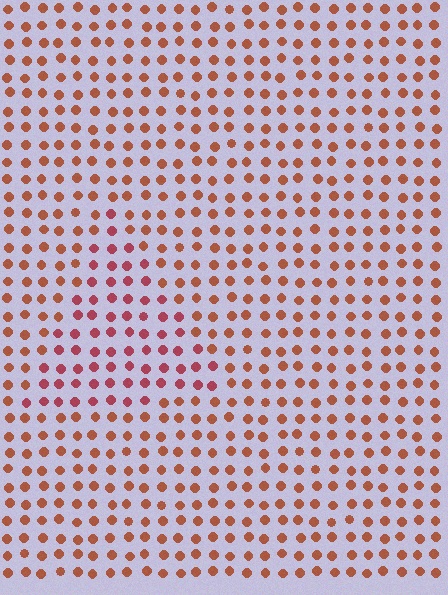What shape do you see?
I see a triangle.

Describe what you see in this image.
The image is filled with small brown elements in a uniform arrangement. A triangle-shaped region is visible where the elements are tinted to a slightly different hue, forming a subtle color boundary.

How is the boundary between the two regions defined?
The boundary is defined purely by a slight shift in hue (about 27 degrees). Spacing, size, and orientation are identical on both sides.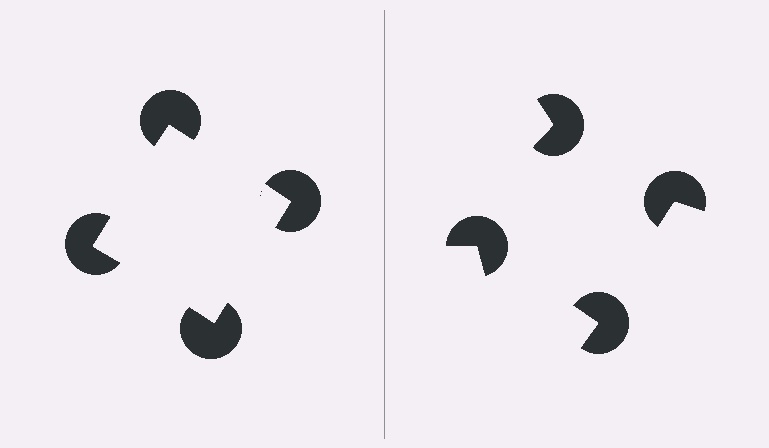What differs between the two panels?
The pac-man discs are positioned identically on both sides; only the wedge orientations differ. On the left they align to a square; on the right they are misaligned.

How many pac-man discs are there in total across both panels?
8 — 4 on each side.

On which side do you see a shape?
An illusory square appears on the left side. On the right side the wedge cuts are rotated, so no coherent shape forms.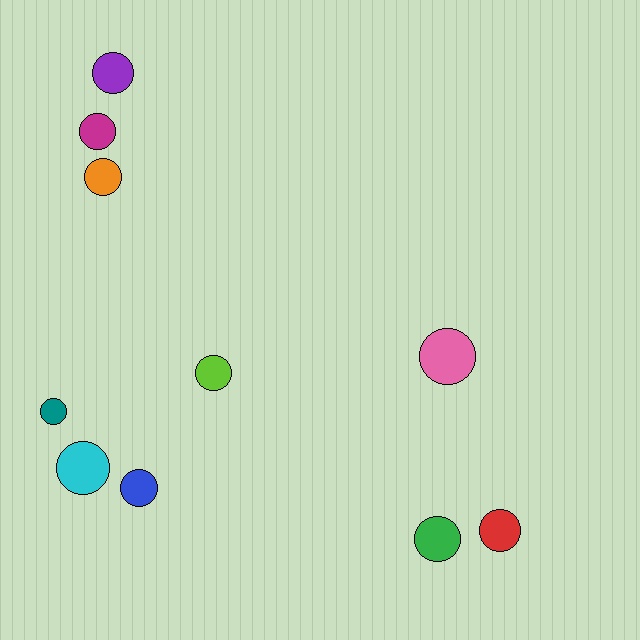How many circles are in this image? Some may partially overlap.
There are 10 circles.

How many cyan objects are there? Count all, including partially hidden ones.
There is 1 cyan object.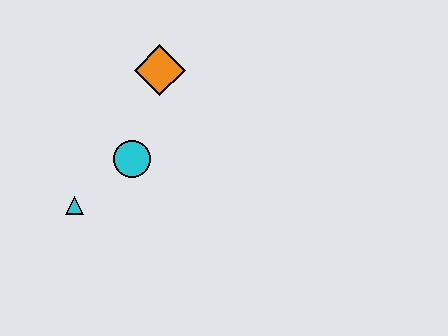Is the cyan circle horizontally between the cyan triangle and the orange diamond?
Yes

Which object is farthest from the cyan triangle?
The orange diamond is farthest from the cyan triangle.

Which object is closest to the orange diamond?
The cyan circle is closest to the orange diamond.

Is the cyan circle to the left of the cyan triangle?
No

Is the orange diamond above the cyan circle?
Yes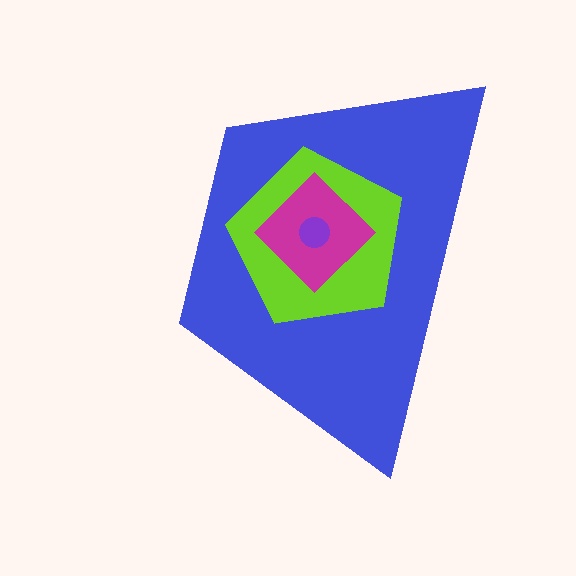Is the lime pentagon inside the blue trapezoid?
Yes.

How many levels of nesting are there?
4.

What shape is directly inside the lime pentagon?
The magenta diamond.